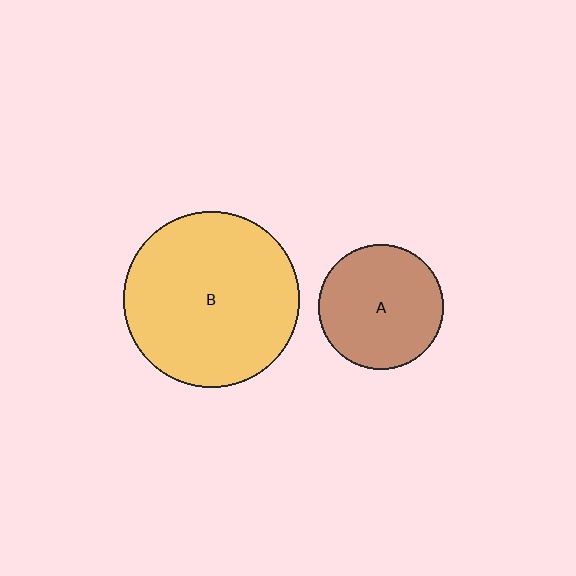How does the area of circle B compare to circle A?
Approximately 2.0 times.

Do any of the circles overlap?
No, none of the circles overlap.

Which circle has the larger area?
Circle B (yellow).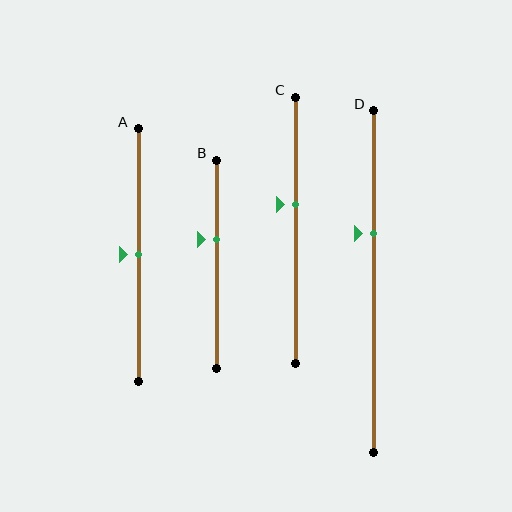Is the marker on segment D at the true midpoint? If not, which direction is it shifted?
No, the marker on segment D is shifted upward by about 14% of the segment length.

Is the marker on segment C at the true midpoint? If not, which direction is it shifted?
No, the marker on segment C is shifted upward by about 10% of the segment length.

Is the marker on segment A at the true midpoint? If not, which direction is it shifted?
Yes, the marker on segment A is at the true midpoint.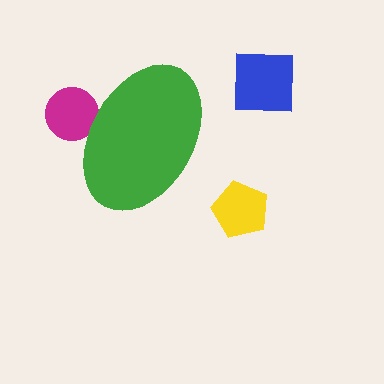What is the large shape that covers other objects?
A green ellipse.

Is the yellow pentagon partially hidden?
No, the yellow pentagon is fully visible.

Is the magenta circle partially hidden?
Yes, the magenta circle is partially hidden behind the green ellipse.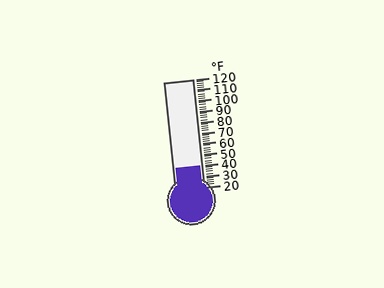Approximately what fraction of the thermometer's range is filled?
The thermometer is filled to approximately 20% of its range.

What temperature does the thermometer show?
The thermometer shows approximately 40°F.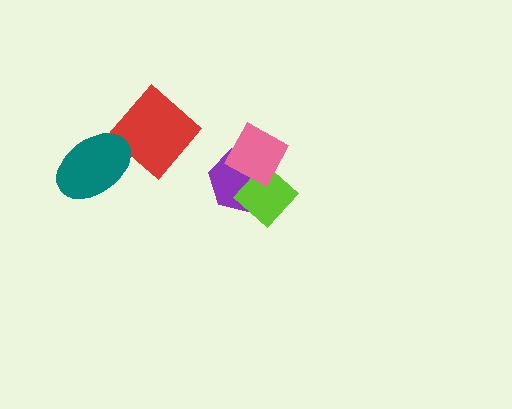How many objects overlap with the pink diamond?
2 objects overlap with the pink diamond.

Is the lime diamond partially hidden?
Yes, it is partially covered by another shape.